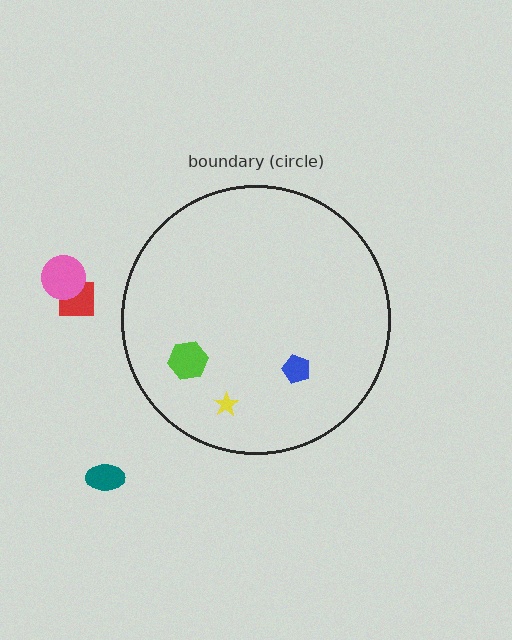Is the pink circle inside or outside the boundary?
Outside.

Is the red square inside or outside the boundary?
Outside.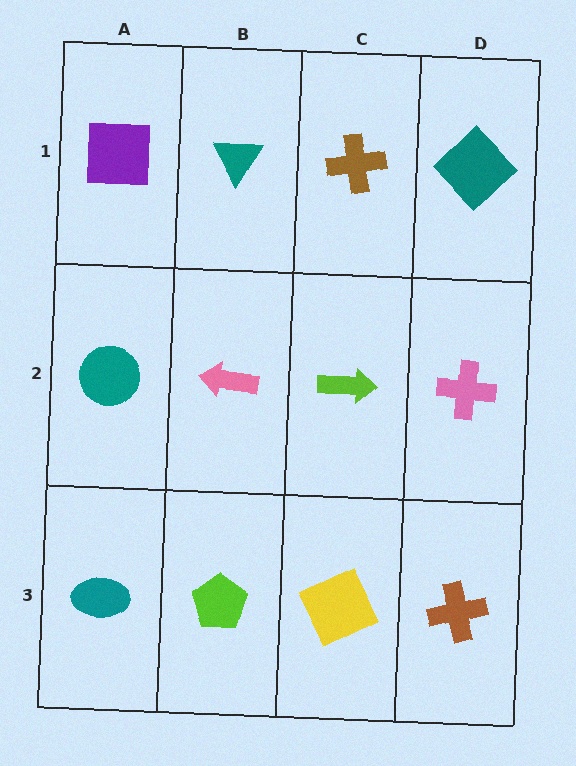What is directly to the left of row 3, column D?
A yellow square.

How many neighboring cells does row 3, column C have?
3.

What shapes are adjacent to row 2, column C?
A brown cross (row 1, column C), a yellow square (row 3, column C), a pink arrow (row 2, column B), a pink cross (row 2, column D).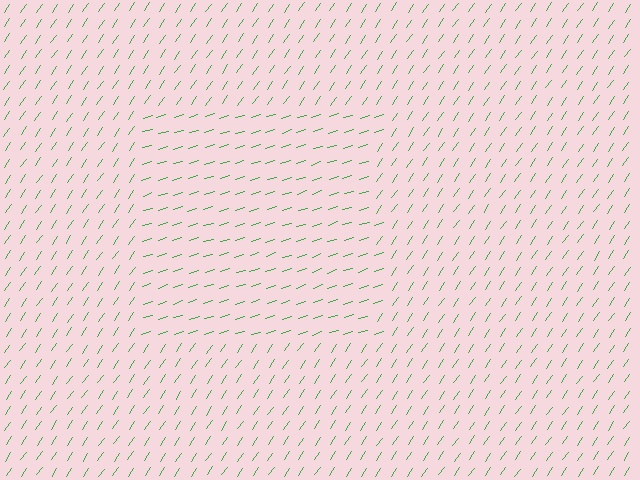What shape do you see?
I see a rectangle.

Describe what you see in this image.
The image is filled with small green line segments. A rectangle region in the image has lines oriented differently from the surrounding lines, creating a visible texture boundary.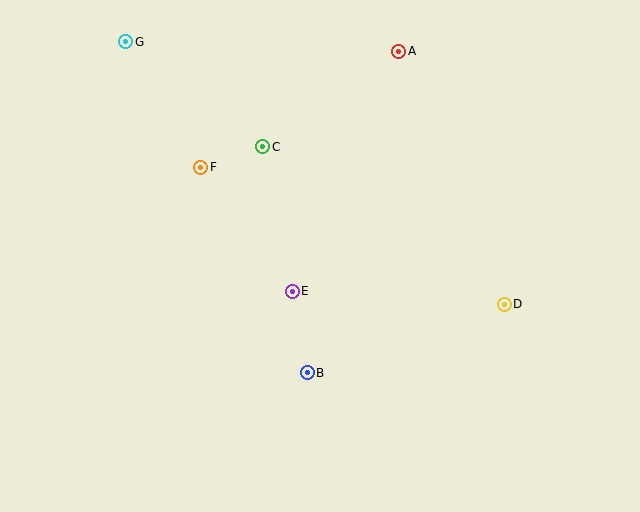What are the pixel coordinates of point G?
Point G is at (126, 42).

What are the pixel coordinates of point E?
Point E is at (292, 291).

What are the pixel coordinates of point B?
Point B is at (307, 373).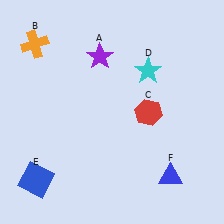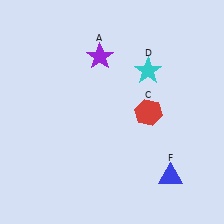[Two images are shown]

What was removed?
The blue square (E), the orange cross (B) were removed in Image 2.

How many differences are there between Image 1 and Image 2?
There are 2 differences between the two images.